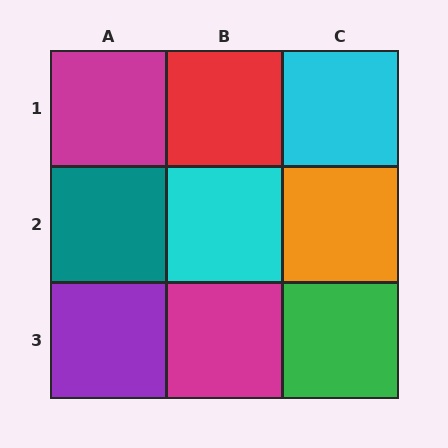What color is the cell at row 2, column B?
Cyan.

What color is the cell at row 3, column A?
Purple.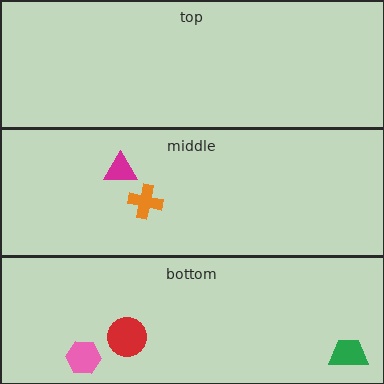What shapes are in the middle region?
The magenta triangle, the orange cross.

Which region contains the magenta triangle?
The middle region.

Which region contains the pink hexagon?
The bottom region.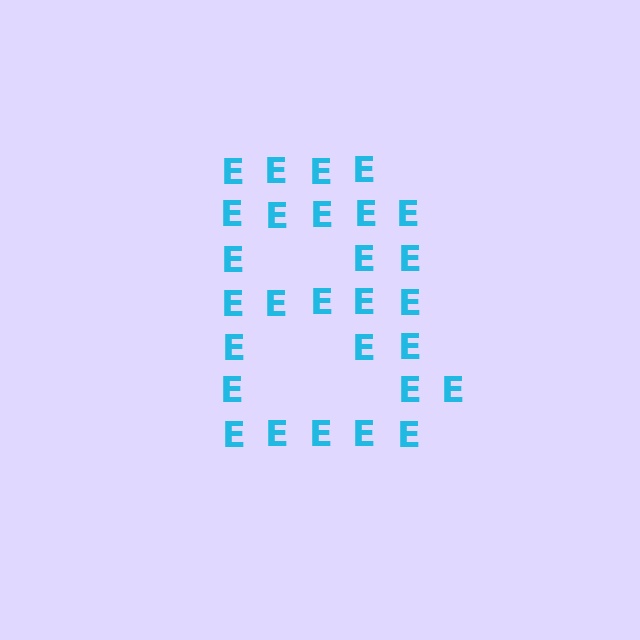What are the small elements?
The small elements are letter E's.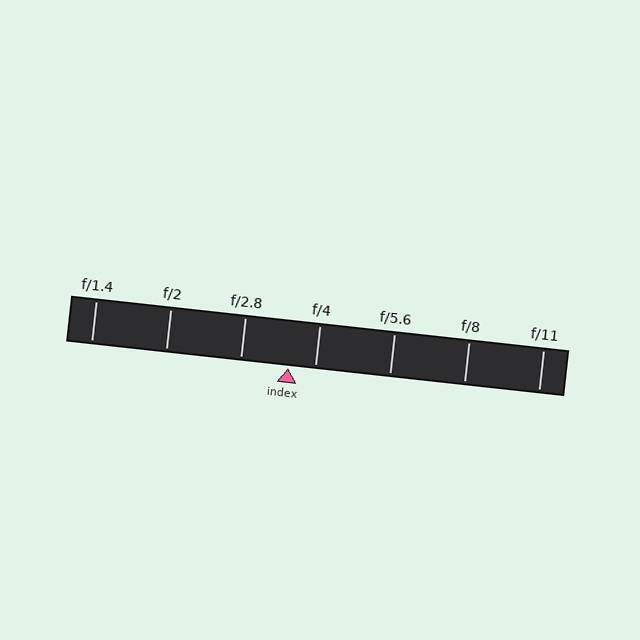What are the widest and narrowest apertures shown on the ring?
The widest aperture shown is f/1.4 and the narrowest is f/11.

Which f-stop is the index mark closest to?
The index mark is closest to f/4.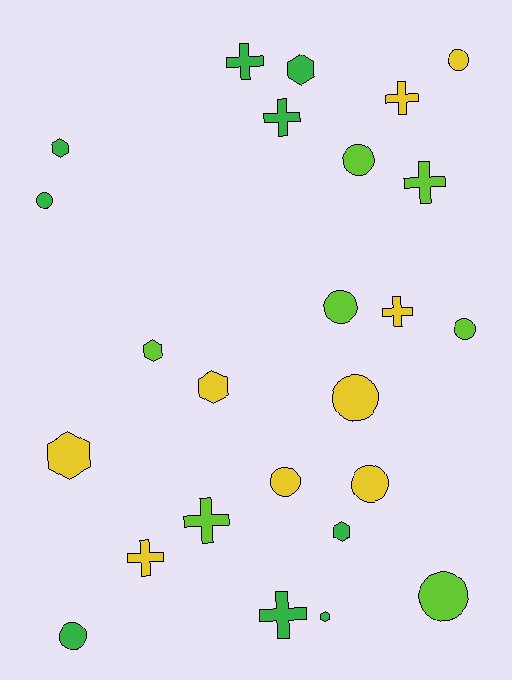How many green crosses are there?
There are 3 green crosses.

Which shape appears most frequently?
Circle, with 10 objects.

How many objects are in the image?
There are 25 objects.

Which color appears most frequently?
Yellow, with 9 objects.